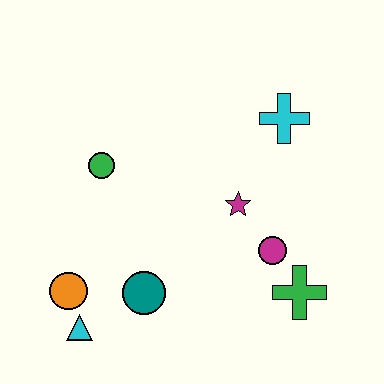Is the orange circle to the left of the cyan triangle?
Yes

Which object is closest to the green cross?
The magenta circle is closest to the green cross.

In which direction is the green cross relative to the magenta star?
The green cross is below the magenta star.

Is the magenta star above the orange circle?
Yes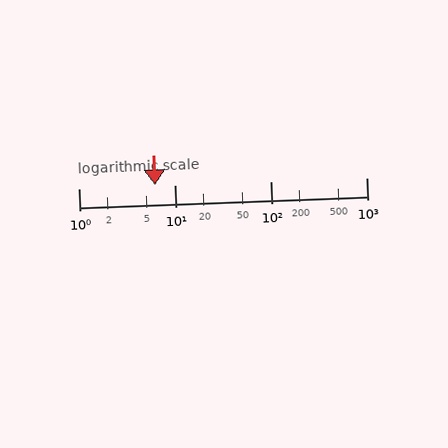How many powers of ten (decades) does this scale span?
The scale spans 3 decades, from 1 to 1000.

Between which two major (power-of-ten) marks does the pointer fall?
The pointer is between 1 and 10.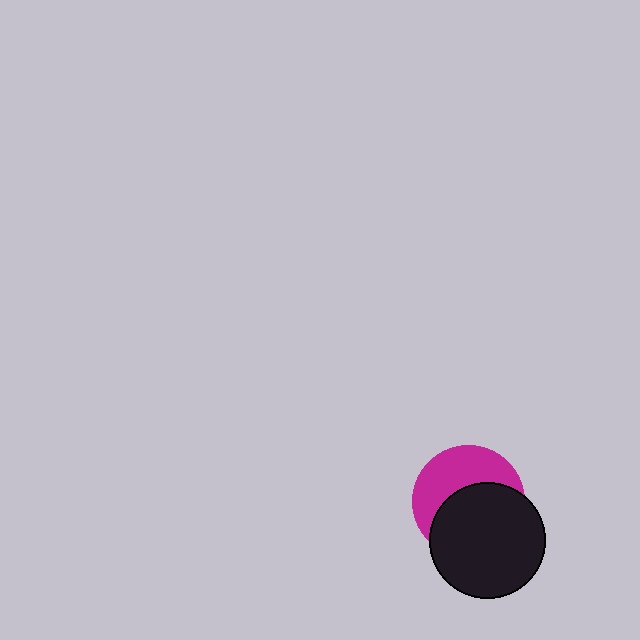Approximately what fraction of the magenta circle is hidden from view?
Roughly 55% of the magenta circle is hidden behind the black circle.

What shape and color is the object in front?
The object in front is a black circle.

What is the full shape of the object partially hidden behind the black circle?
The partially hidden object is a magenta circle.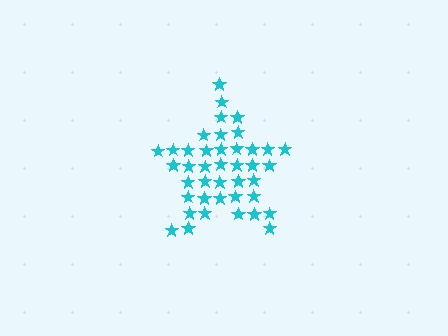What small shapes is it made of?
It is made of small stars.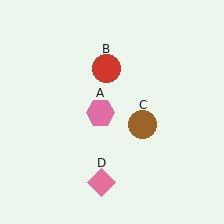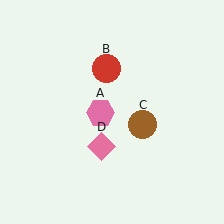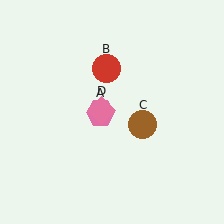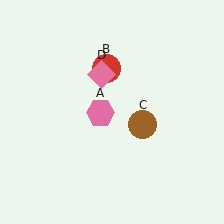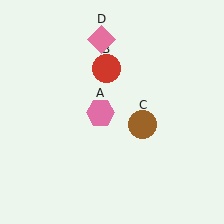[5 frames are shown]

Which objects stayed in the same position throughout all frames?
Pink hexagon (object A) and red circle (object B) and brown circle (object C) remained stationary.